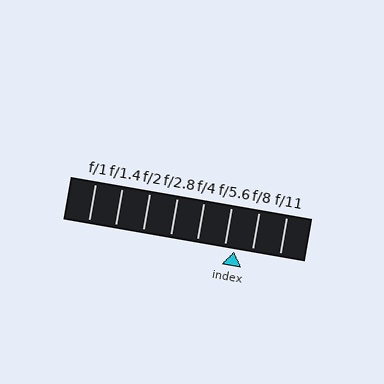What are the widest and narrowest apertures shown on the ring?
The widest aperture shown is f/1 and the narrowest is f/11.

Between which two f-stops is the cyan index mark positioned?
The index mark is between f/5.6 and f/8.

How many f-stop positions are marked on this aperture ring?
There are 8 f-stop positions marked.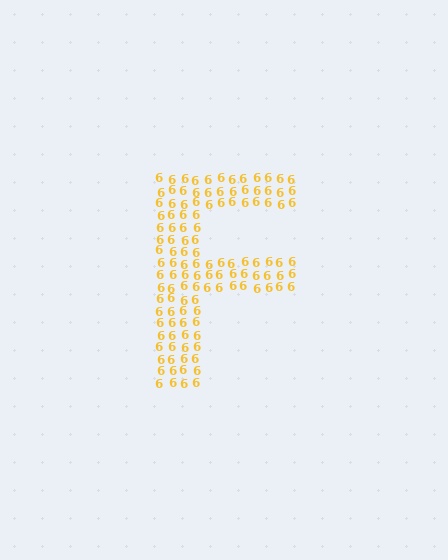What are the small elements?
The small elements are digit 6's.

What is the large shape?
The large shape is the letter F.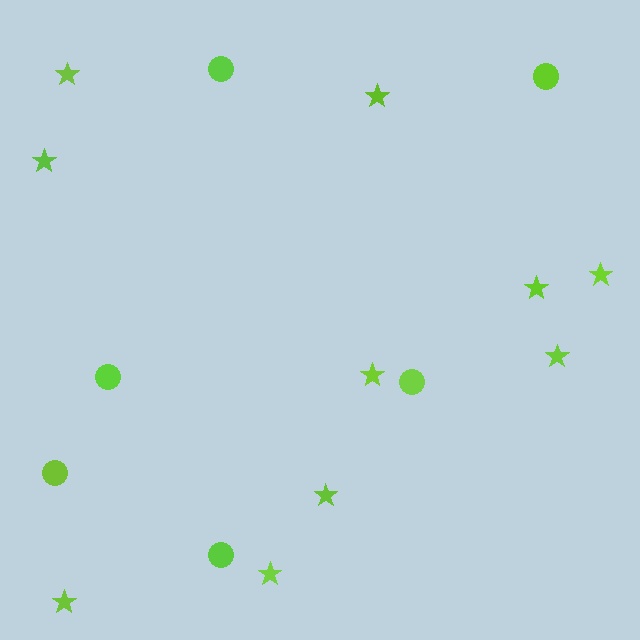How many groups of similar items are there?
There are 2 groups: one group of circles (6) and one group of stars (10).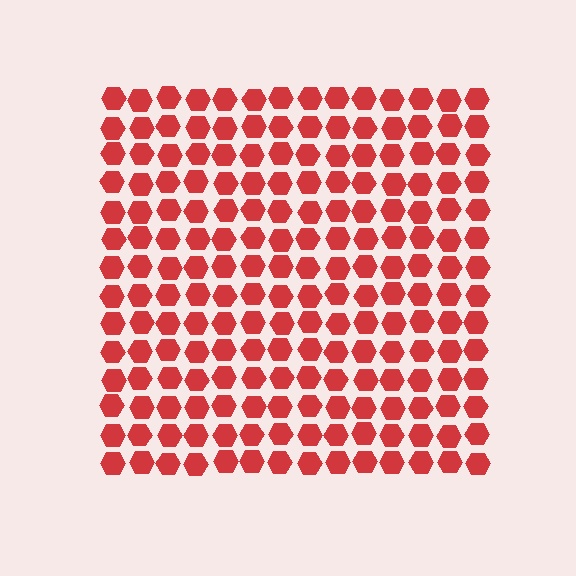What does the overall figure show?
The overall figure shows a square.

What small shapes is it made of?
It is made of small hexagons.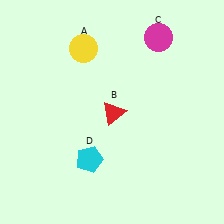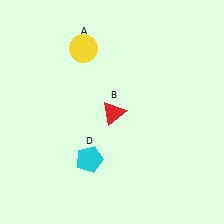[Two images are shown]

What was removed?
The magenta circle (C) was removed in Image 2.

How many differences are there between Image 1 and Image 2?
There is 1 difference between the two images.